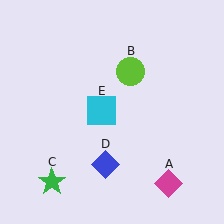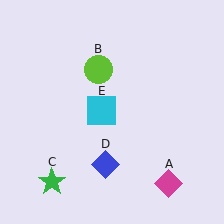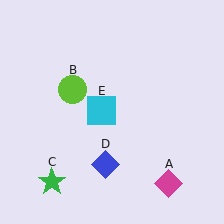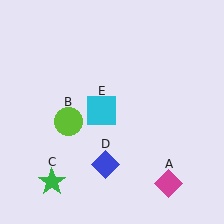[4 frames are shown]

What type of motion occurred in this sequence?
The lime circle (object B) rotated counterclockwise around the center of the scene.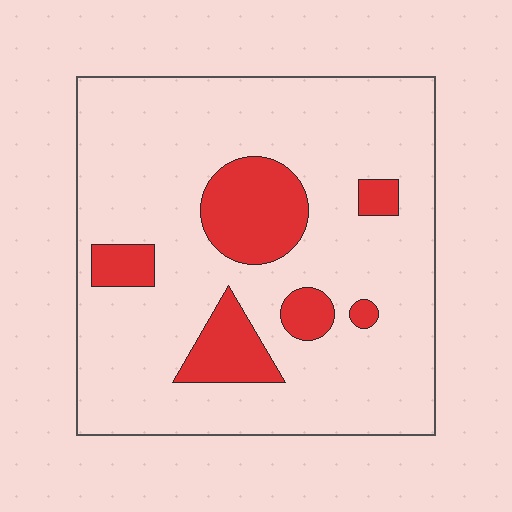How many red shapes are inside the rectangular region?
6.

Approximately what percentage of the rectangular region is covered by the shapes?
Approximately 15%.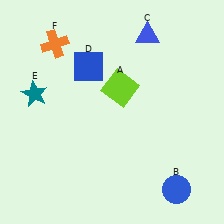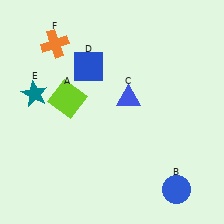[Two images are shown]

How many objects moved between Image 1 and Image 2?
2 objects moved between the two images.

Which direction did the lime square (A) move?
The lime square (A) moved left.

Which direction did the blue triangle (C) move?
The blue triangle (C) moved down.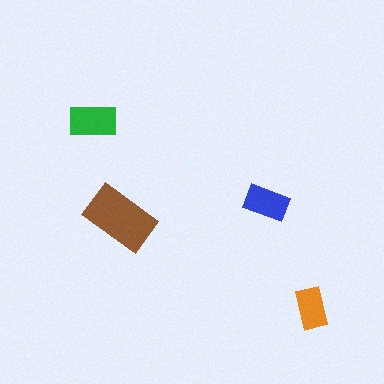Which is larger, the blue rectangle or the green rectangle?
The green one.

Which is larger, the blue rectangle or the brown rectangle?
The brown one.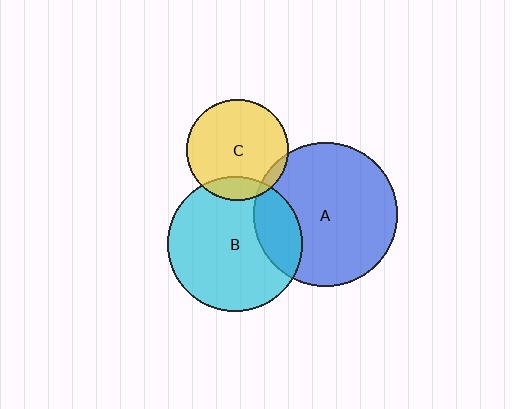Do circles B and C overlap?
Yes.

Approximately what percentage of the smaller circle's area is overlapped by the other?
Approximately 15%.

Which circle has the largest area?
Circle A (blue).